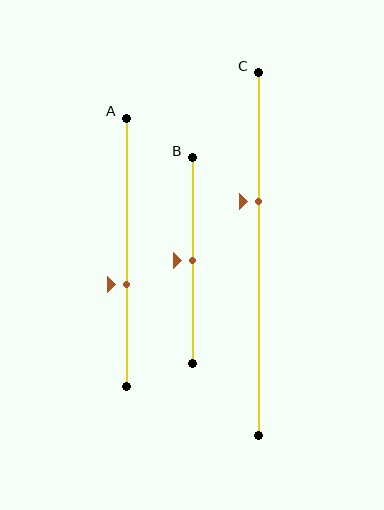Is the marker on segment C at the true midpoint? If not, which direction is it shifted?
No, the marker on segment C is shifted upward by about 15% of the segment length.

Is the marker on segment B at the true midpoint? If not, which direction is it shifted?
Yes, the marker on segment B is at the true midpoint.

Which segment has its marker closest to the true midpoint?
Segment B has its marker closest to the true midpoint.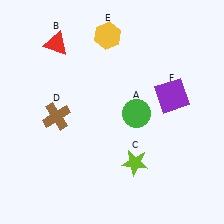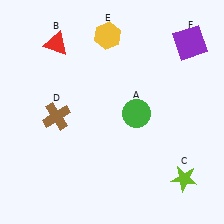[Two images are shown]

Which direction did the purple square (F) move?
The purple square (F) moved up.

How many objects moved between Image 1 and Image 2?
2 objects moved between the two images.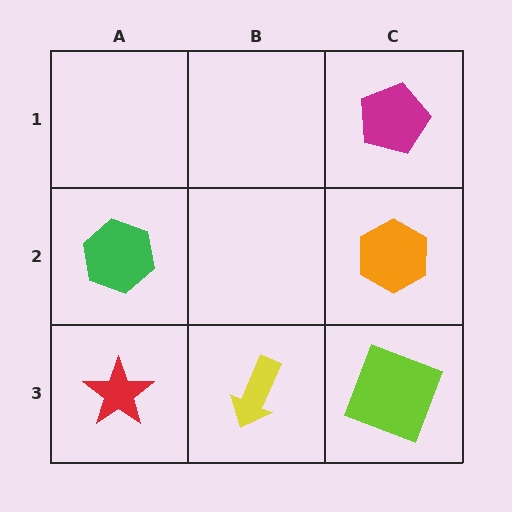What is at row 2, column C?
An orange hexagon.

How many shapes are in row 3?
3 shapes.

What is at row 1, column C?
A magenta pentagon.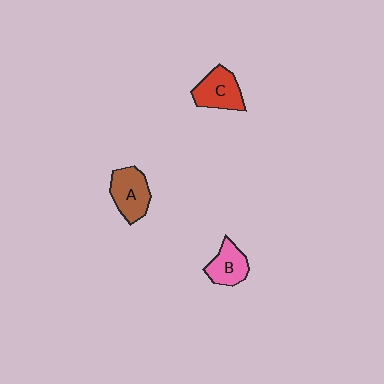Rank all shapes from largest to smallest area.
From largest to smallest: A (brown), C (red), B (pink).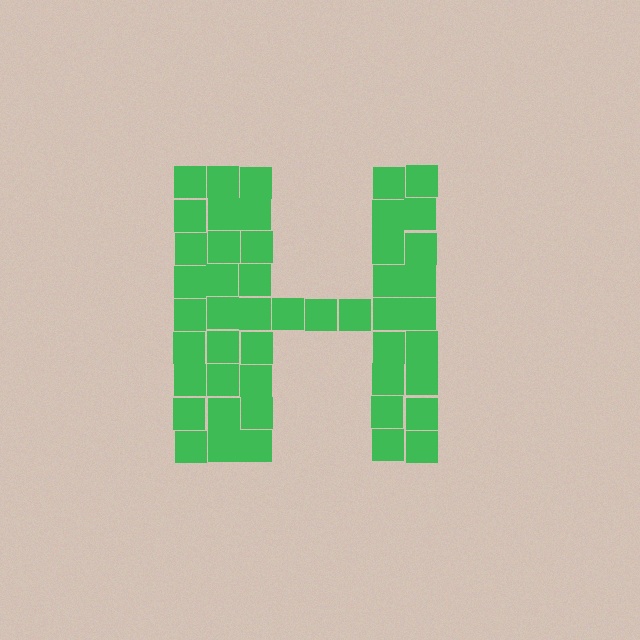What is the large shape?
The large shape is the letter H.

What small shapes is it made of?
It is made of small squares.